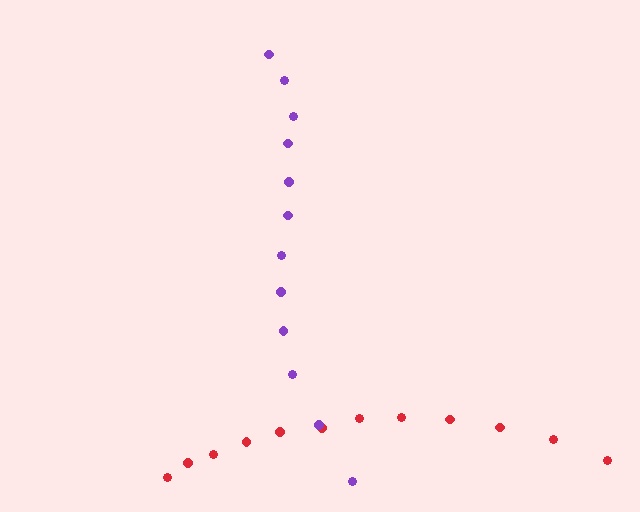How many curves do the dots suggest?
There are 2 distinct paths.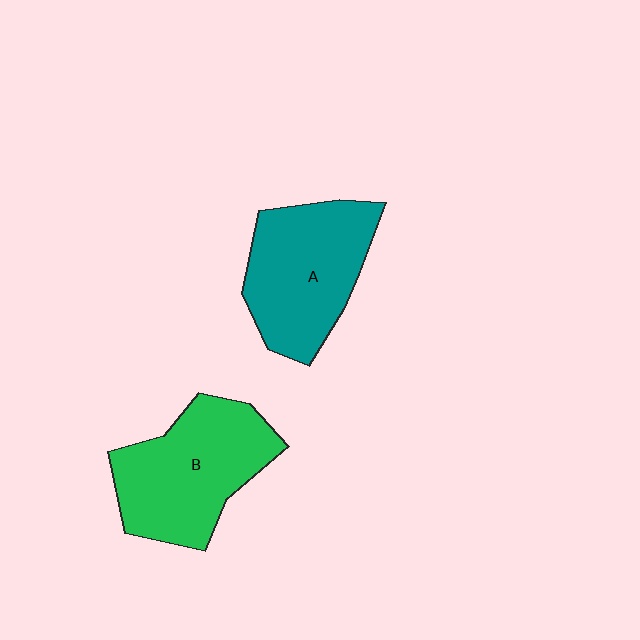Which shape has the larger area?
Shape B (green).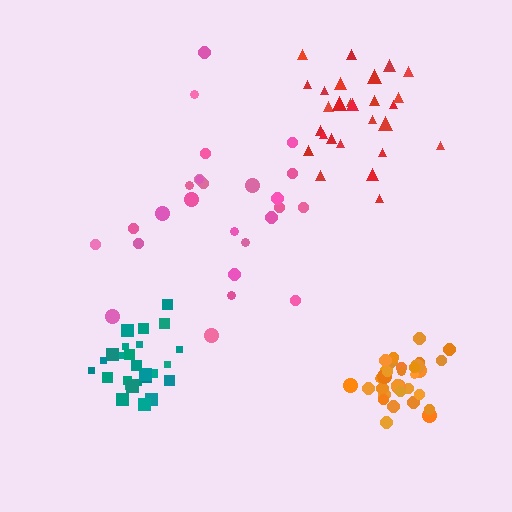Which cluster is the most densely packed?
Orange.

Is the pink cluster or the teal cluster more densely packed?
Teal.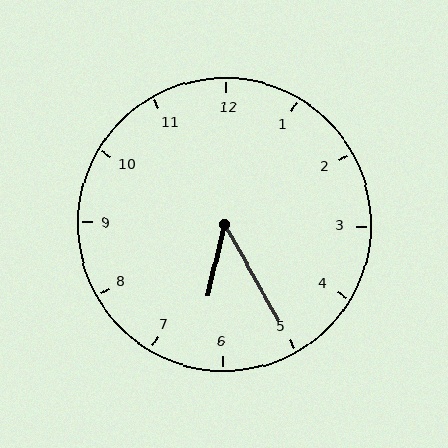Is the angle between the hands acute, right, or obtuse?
It is acute.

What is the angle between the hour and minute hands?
Approximately 42 degrees.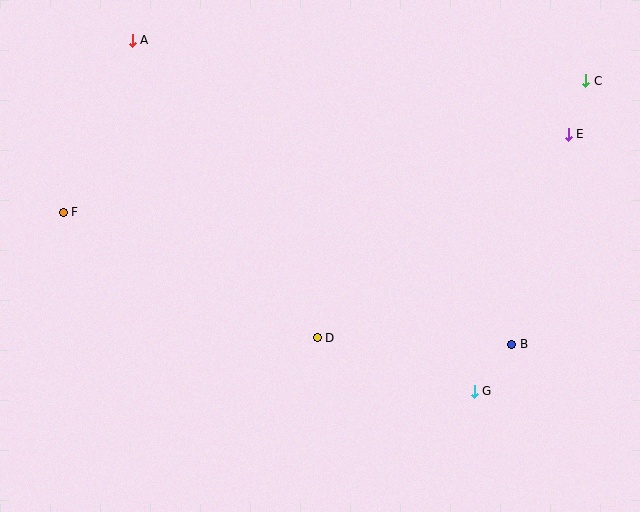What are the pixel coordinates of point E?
Point E is at (568, 134).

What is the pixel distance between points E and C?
The distance between E and C is 56 pixels.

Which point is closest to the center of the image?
Point D at (317, 338) is closest to the center.